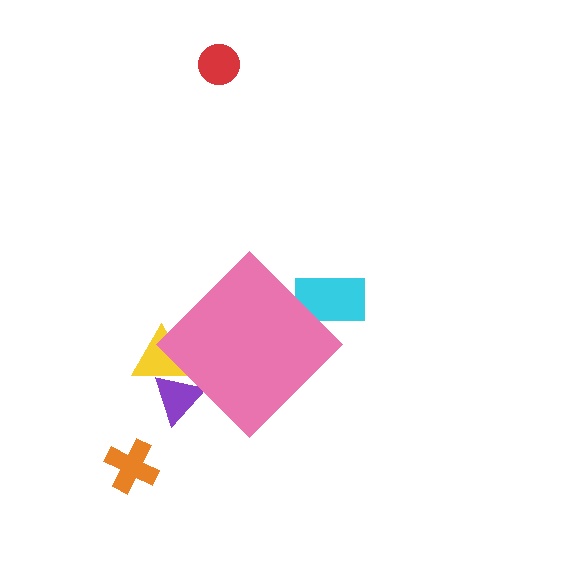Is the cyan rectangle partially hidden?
Yes, the cyan rectangle is partially hidden behind the pink diamond.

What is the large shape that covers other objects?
A pink diamond.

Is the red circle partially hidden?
No, the red circle is fully visible.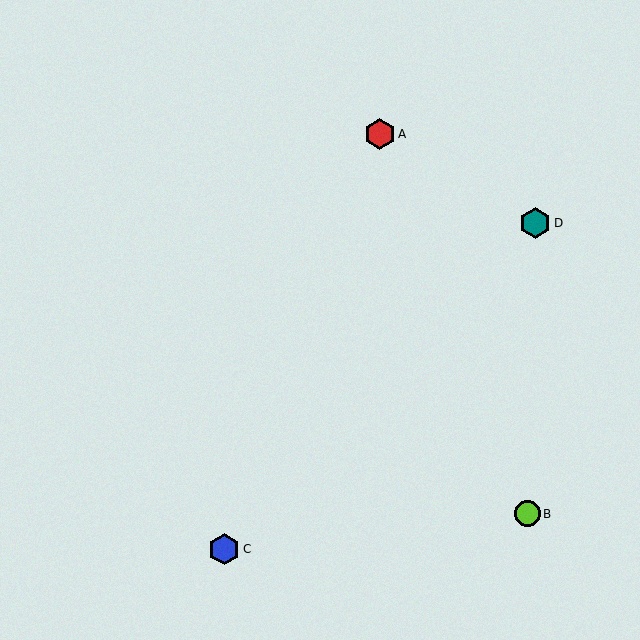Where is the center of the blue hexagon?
The center of the blue hexagon is at (224, 549).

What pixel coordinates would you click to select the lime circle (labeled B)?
Click at (528, 514) to select the lime circle B.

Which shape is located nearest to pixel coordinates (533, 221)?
The teal hexagon (labeled D) at (535, 223) is nearest to that location.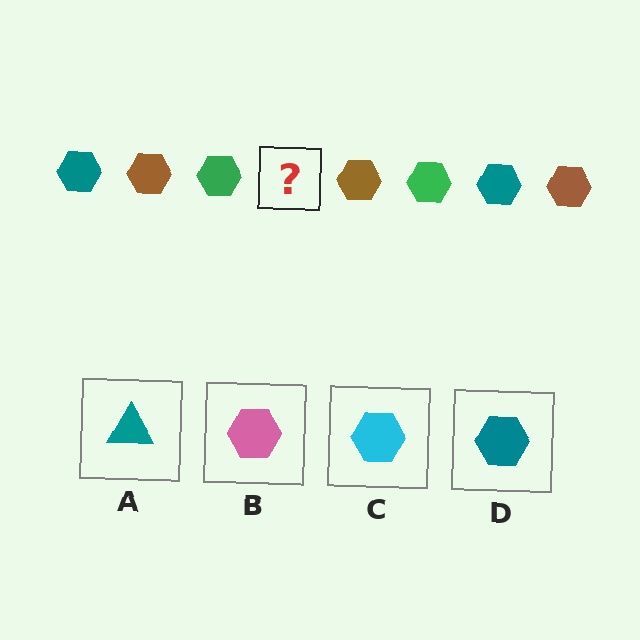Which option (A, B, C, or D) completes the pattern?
D.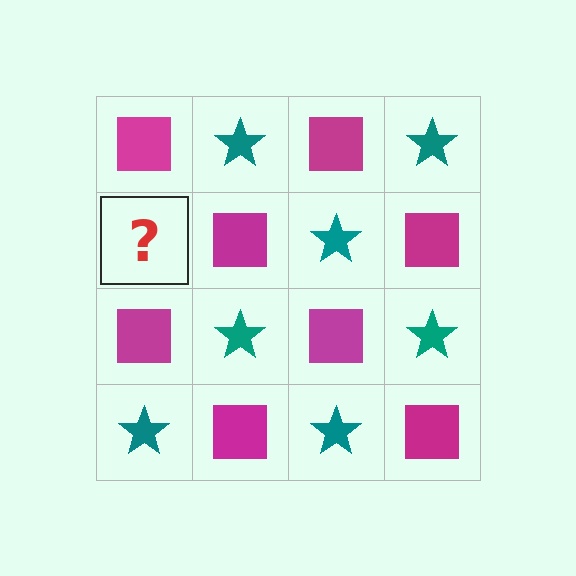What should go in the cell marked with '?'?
The missing cell should contain a teal star.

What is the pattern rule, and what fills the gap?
The rule is that it alternates magenta square and teal star in a checkerboard pattern. The gap should be filled with a teal star.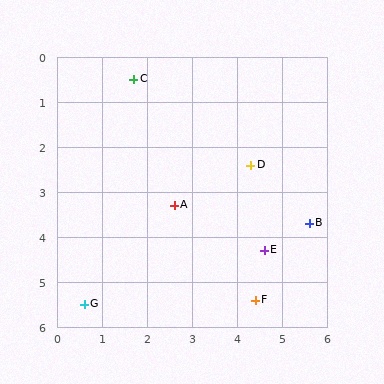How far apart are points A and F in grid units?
Points A and F are about 2.8 grid units apart.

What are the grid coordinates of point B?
Point B is at approximately (5.6, 3.7).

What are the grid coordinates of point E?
Point E is at approximately (4.6, 4.3).